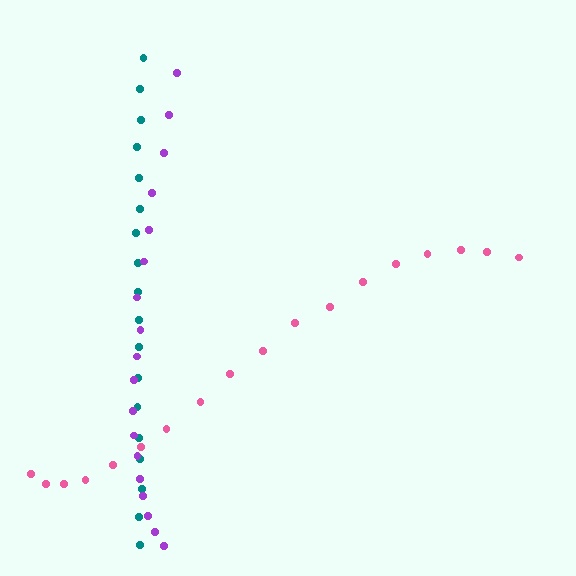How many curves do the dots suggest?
There are 3 distinct paths.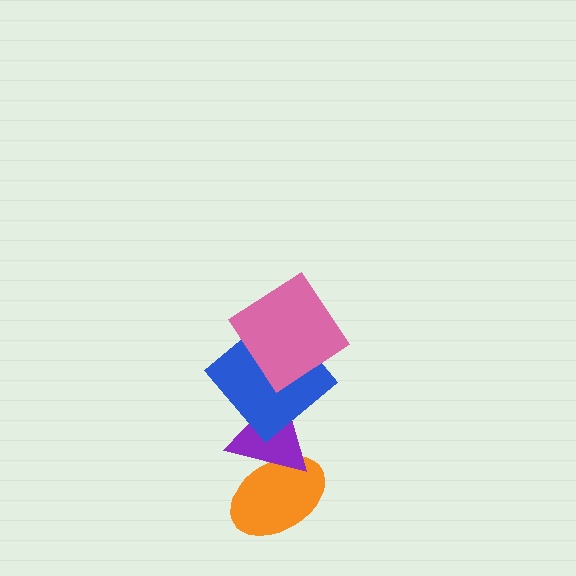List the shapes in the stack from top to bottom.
From top to bottom: the pink diamond, the blue diamond, the purple triangle, the orange ellipse.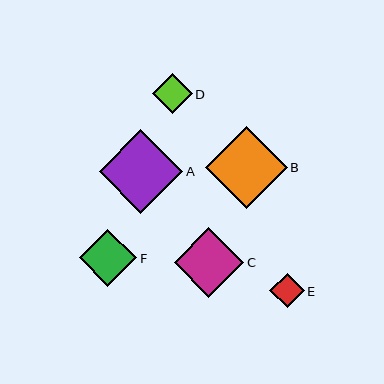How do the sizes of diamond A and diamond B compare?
Diamond A and diamond B are approximately the same size.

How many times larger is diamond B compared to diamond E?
Diamond B is approximately 2.4 times the size of diamond E.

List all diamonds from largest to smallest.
From largest to smallest: A, B, C, F, D, E.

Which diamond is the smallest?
Diamond E is the smallest with a size of approximately 35 pixels.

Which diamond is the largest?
Diamond A is the largest with a size of approximately 84 pixels.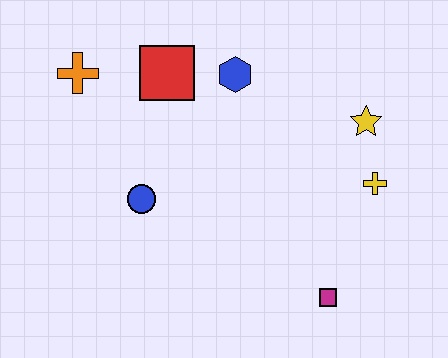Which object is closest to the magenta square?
The yellow cross is closest to the magenta square.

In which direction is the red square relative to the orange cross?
The red square is to the right of the orange cross.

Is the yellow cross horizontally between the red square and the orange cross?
No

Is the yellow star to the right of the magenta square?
Yes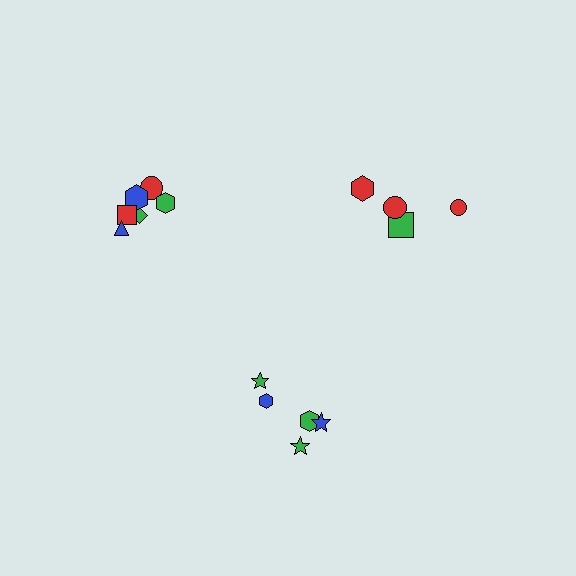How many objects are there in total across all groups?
There are 15 objects.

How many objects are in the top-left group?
There are 6 objects.